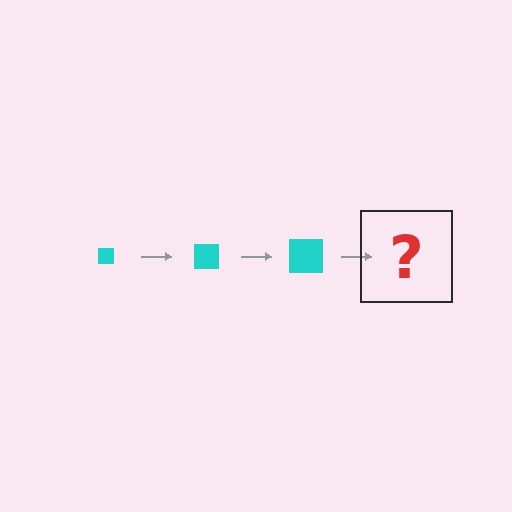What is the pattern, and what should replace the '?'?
The pattern is that the square gets progressively larger each step. The '?' should be a cyan square, larger than the previous one.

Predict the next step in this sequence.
The next step is a cyan square, larger than the previous one.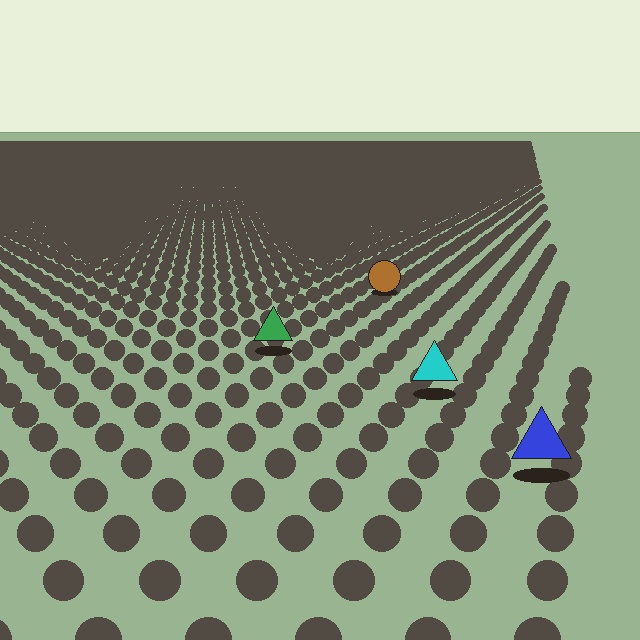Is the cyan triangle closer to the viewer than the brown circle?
Yes. The cyan triangle is closer — you can tell from the texture gradient: the ground texture is coarser near it.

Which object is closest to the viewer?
The blue triangle is closest. The texture marks near it are larger and more spread out.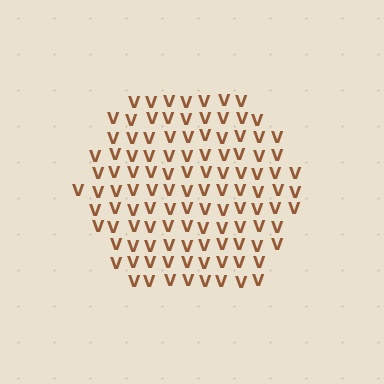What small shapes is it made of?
It is made of small letter V's.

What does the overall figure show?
The overall figure shows a hexagon.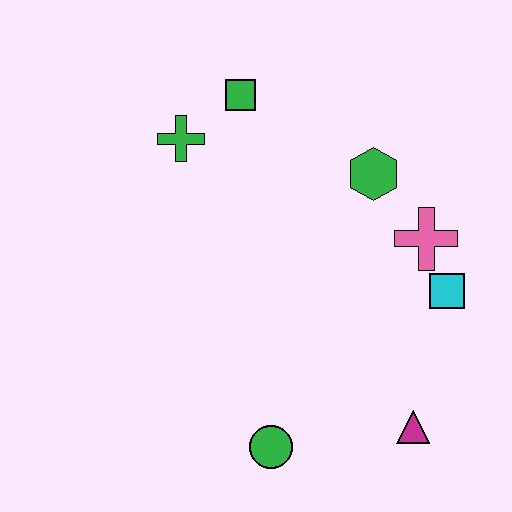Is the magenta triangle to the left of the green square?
No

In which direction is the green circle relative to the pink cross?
The green circle is below the pink cross.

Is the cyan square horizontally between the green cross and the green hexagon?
No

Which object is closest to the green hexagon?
The pink cross is closest to the green hexagon.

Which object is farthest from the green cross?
The magenta triangle is farthest from the green cross.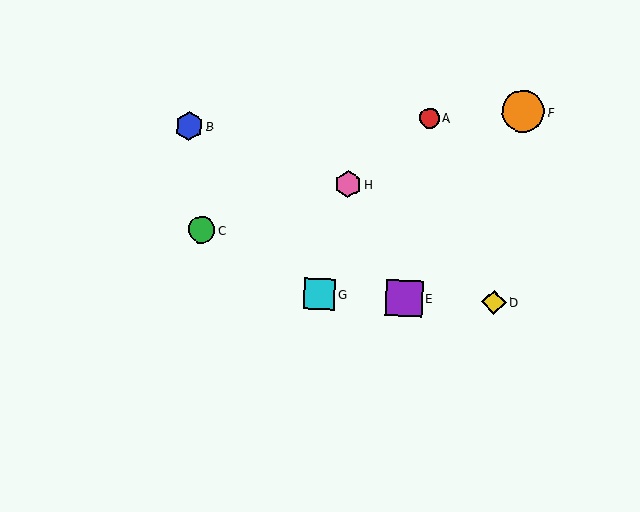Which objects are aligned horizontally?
Objects D, E, G are aligned horizontally.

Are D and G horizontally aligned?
Yes, both are at y≈302.